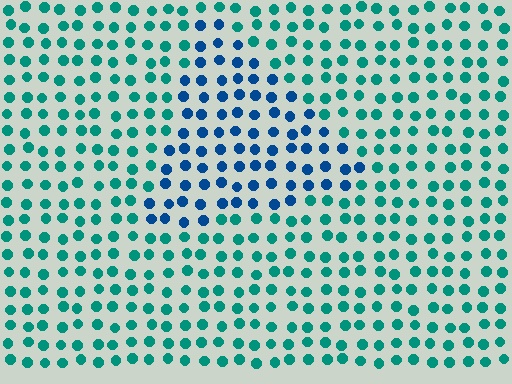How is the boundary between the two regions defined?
The boundary is defined purely by a slight shift in hue (about 40 degrees). Spacing, size, and orientation are identical on both sides.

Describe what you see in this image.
The image is filled with small teal elements in a uniform arrangement. A triangle-shaped region is visible where the elements are tinted to a slightly different hue, forming a subtle color boundary.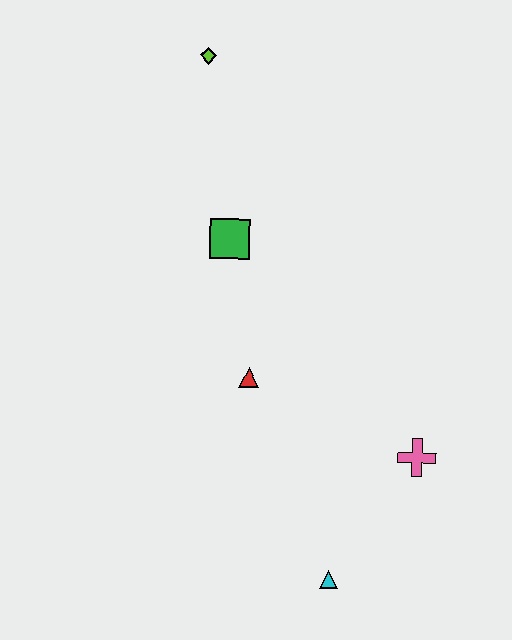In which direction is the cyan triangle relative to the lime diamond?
The cyan triangle is below the lime diamond.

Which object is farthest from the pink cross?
The lime diamond is farthest from the pink cross.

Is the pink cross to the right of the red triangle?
Yes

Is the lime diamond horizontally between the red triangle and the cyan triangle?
No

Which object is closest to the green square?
The red triangle is closest to the green square.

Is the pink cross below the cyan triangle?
No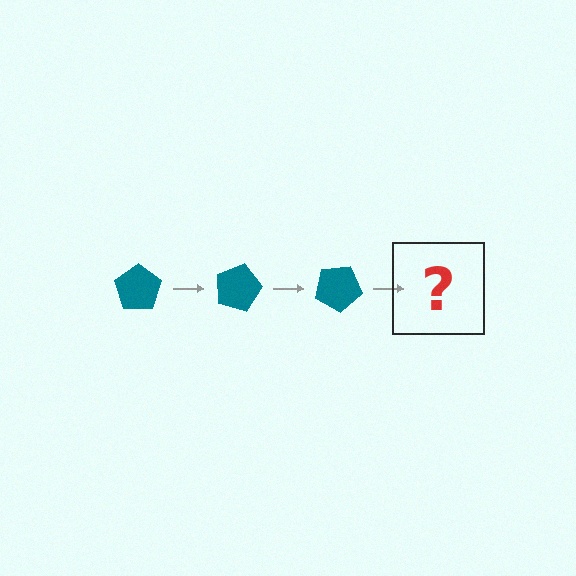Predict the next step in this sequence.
The next step is a teal pentagon rotated 45 degrees.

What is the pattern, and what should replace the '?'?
The pattern is that the pentagon rotates 15 degrees each step. The '?' should be a teal pentagon rotated 45 degrees.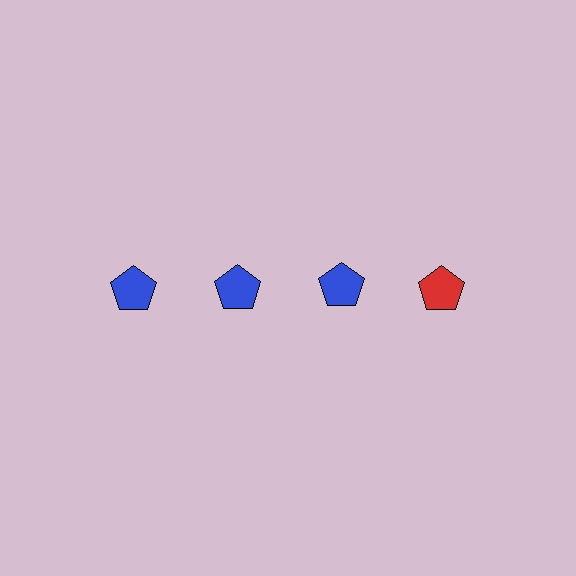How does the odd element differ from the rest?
It has a different color: red instead of blue.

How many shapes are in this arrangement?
There are 4 shapes arranged in a grid pattern.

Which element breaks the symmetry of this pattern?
The red pentagon in the top row, second from right column breaks the symmetry. All other shapes are blue pentagons.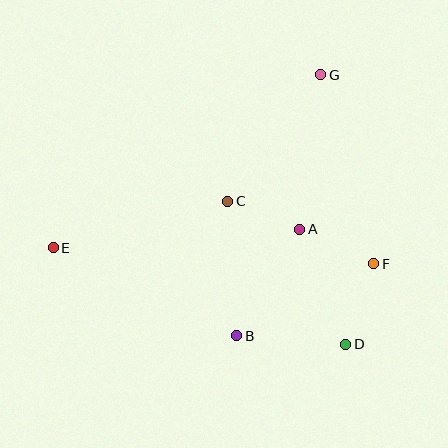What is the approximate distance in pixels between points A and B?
The distance between A and B is approximately 123 pixels.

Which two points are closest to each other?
Points A and C are closest to each other.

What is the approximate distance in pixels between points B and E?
The distance between B and E is approximately 203 pixels.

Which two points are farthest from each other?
Points E and F are farthest from each other.